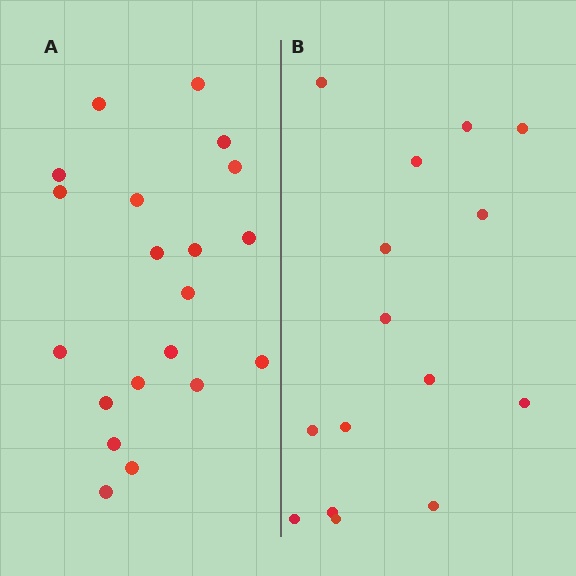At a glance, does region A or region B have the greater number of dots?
Region A (the left region) has more dots.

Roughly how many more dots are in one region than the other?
Region A has about 5 more dots than region B.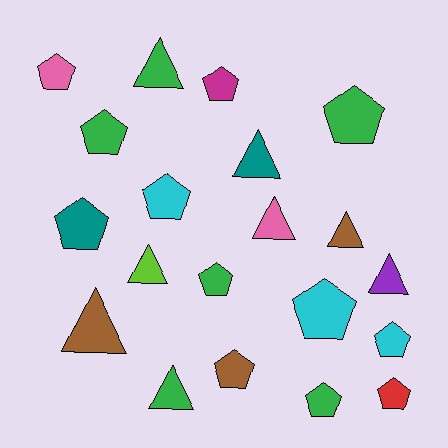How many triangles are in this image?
There are 8 triangles.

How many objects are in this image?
There are 20 objects.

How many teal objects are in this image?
There are 2 teal objects.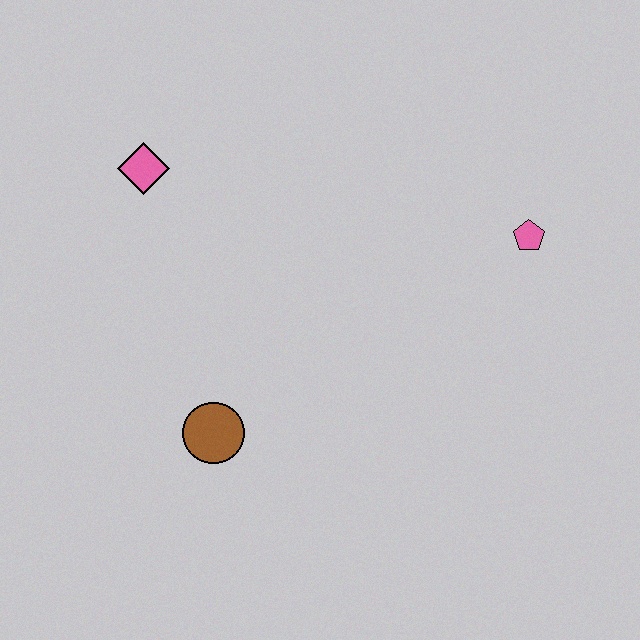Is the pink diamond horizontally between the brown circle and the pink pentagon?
No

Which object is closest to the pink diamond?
The brown circle is closest to the pink diamond.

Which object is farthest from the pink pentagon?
The pink diamond is farthest from the pink pentagon.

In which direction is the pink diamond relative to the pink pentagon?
The pink diamond is to the left of the pink pentagon.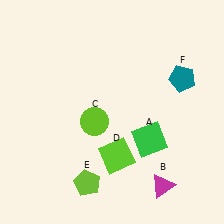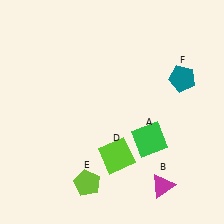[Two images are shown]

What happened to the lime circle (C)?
The lime circle (C) was removed in Image 2. It was in the bottom-left area of Image 1.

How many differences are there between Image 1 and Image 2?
There is 1 difference between the two images.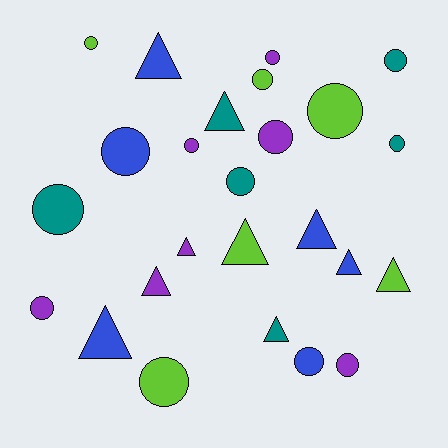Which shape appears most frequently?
Circle, with 15 objects.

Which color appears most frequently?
Purple, with 7 objects.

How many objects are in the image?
There are 25 objects.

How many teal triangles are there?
There are 2 teal triangles.